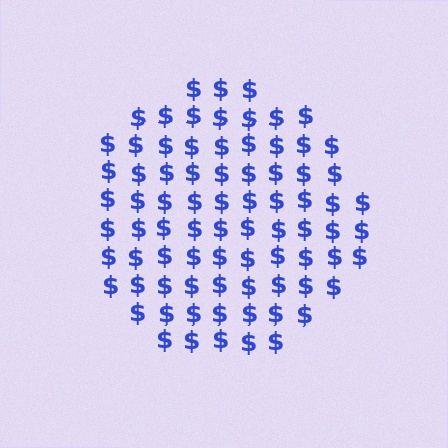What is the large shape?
The large shape is a circle.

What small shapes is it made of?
It is made of small dollar signs.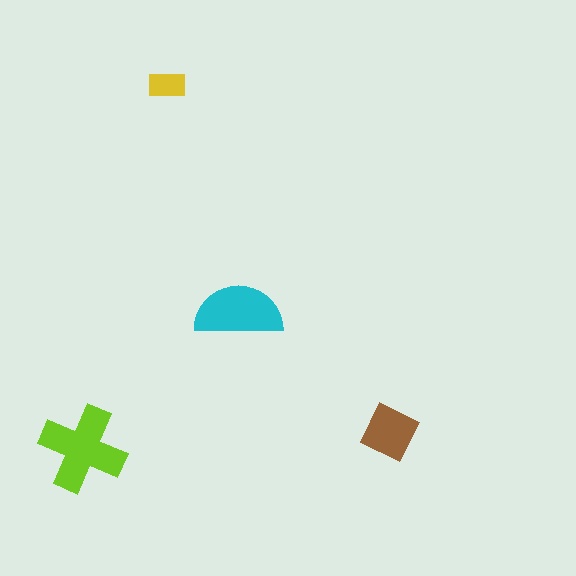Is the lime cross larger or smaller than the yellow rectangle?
Larger.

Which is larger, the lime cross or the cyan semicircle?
The lime cross.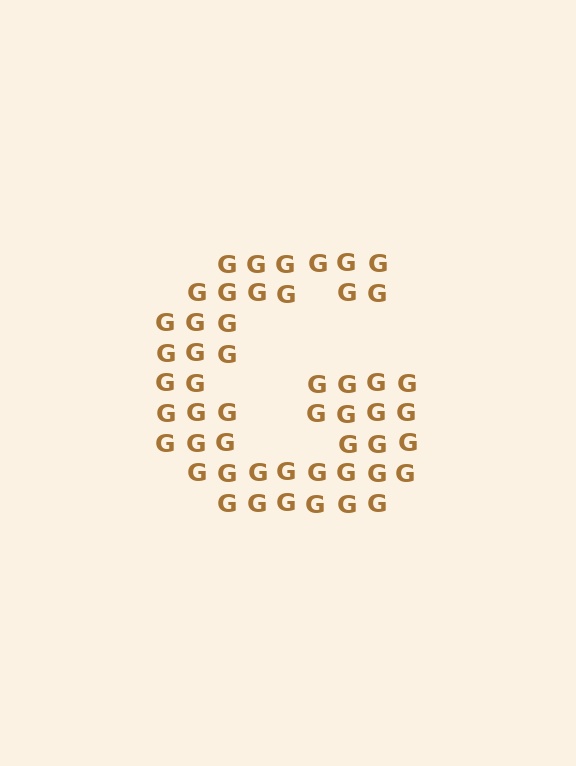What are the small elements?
The small elements are letter G's.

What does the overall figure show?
The overall figure shows the letter G.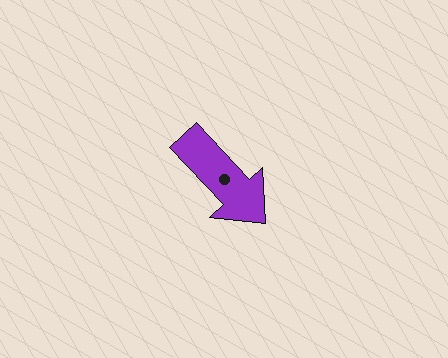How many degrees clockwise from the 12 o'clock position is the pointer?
Approximately 137 degrees.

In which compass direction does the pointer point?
Southeast.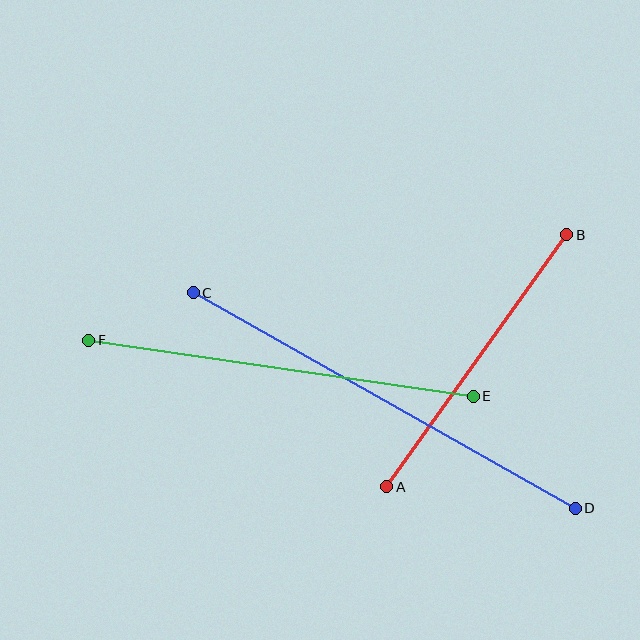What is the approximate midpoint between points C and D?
The midpoint is at approximately (384, 401) pixels.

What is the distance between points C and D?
The distance is approximately 438 pixels.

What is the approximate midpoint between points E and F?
The midpoint is at approximately (281, 368) pixels.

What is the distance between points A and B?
The distance is approximately 310 pixels.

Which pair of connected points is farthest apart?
Points C and D are farthest apart.